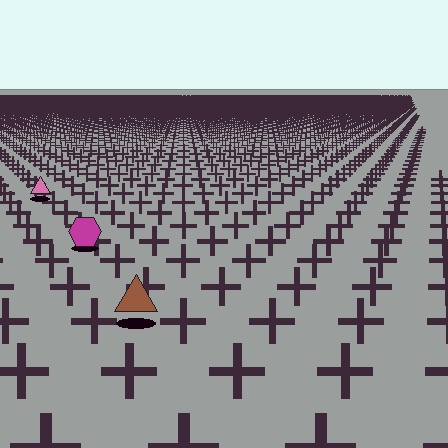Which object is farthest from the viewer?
The pink triangle is farthest from the viewer. It appears smaller and the ground texture around it is denser.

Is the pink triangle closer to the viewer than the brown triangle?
No. The brown triangle is closer — you can tell from the texture gradient: the ground texture is coarser near it.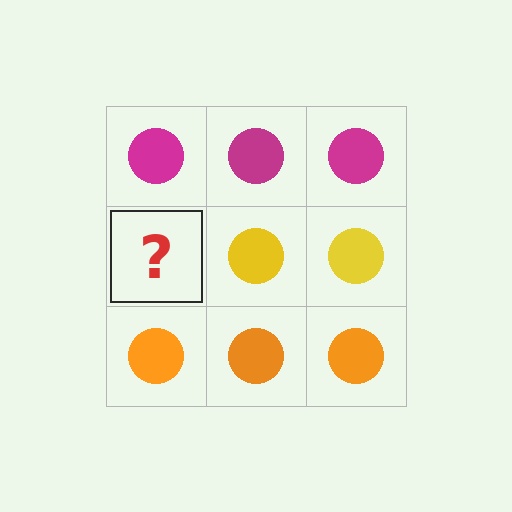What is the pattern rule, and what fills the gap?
The rule is that each row has a consistent color. The gap should be filled with a yellow circle.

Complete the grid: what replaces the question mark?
The question mark should be replaced with a yellow circle.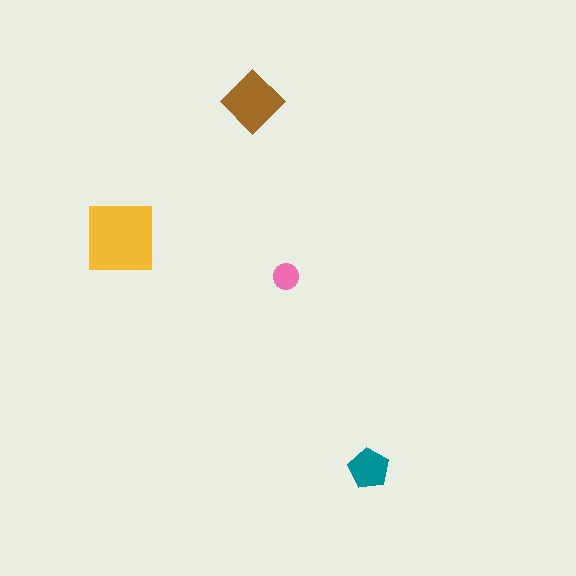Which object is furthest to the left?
The yellow square is leftmost.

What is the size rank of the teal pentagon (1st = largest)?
3rd.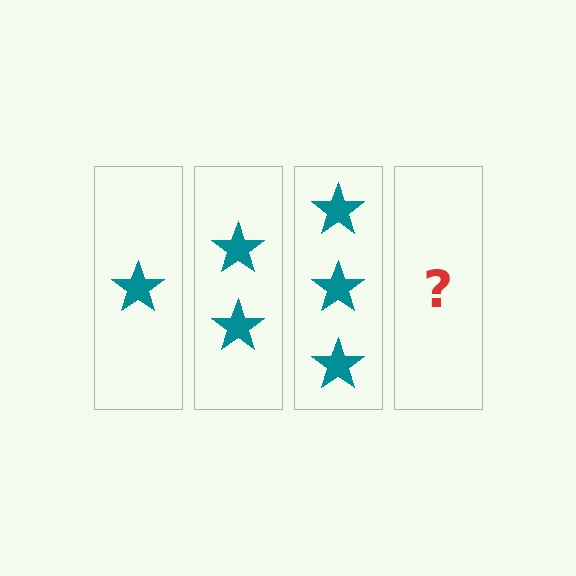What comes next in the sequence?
The next element should be 4 stars.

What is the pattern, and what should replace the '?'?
The pattern is that each step adds one more star. The '?' should be 4 stars.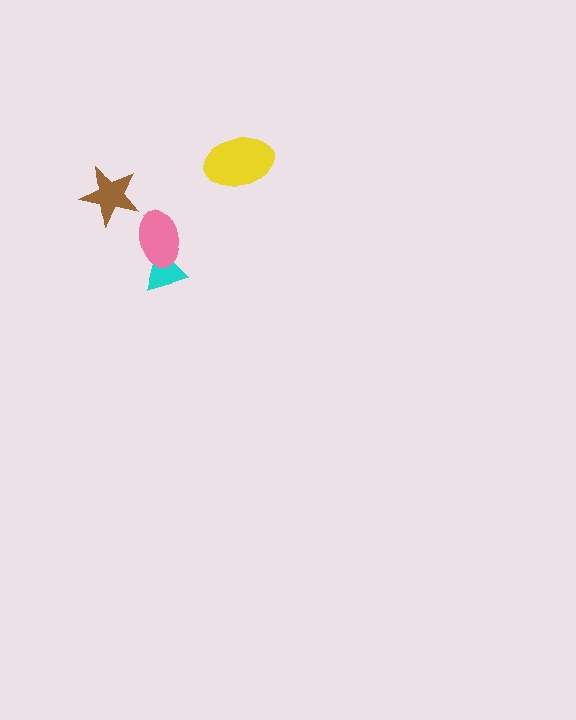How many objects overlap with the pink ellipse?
1 object overlaps with the pink ellipse.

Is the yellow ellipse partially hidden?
No, no other shape covers it.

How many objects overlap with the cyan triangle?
1 object overlaps with the cyan triangle.